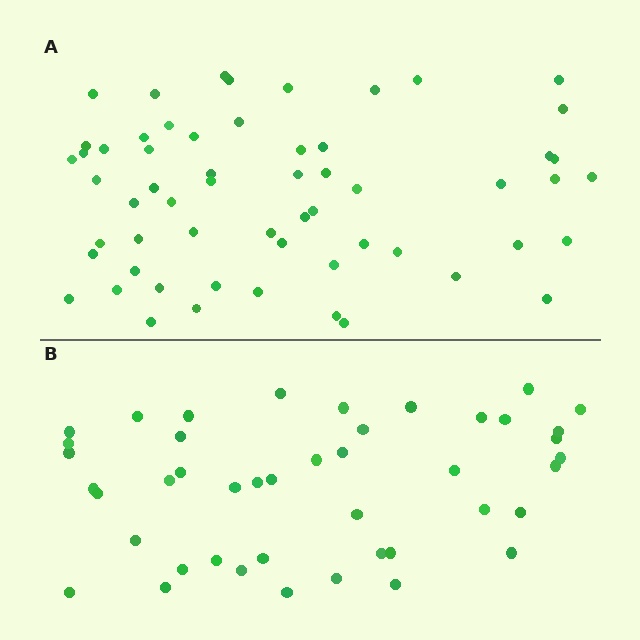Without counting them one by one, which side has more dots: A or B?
Region A (the top region) has more dots.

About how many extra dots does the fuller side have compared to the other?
Region A has approximately 15 more dots than region B.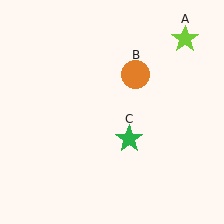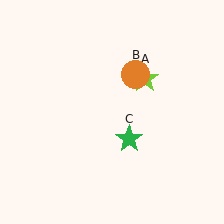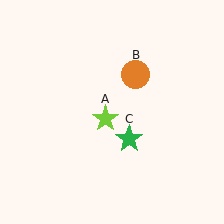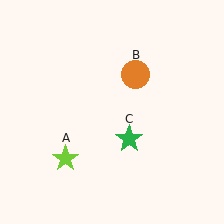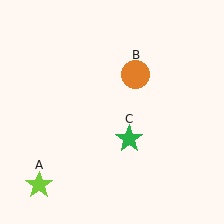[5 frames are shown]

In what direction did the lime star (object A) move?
The lime star (object A) moved down and to the left.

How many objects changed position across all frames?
1 object changed position: lime star (object A).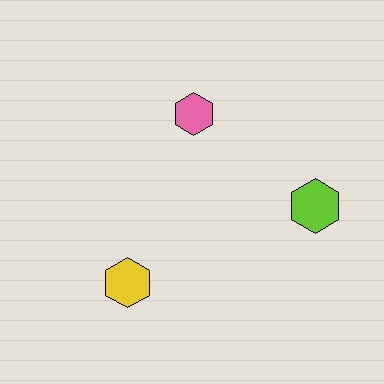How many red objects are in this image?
There are no red objects.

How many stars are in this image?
There are no stars.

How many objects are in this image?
There are 3 objects.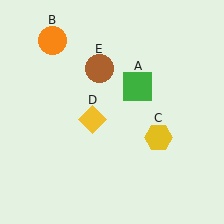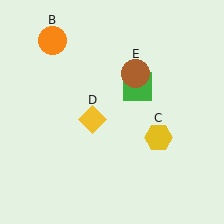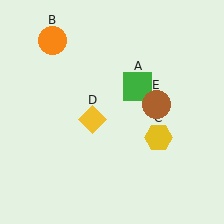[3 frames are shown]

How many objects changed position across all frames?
1 object changed position: brown circle (object E).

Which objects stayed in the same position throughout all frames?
Green square (object A) and orange circle (object B) and yellow hexagon (object C) and yellow diamond (object D) remained stationary.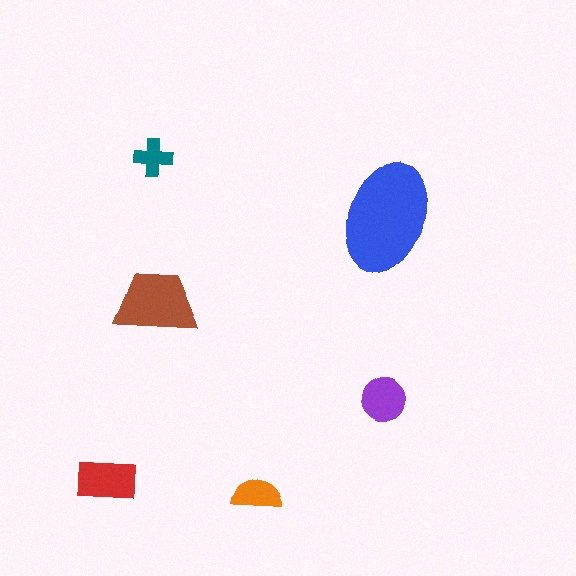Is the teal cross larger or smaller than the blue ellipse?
Smaller.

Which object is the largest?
The blue ellipse.